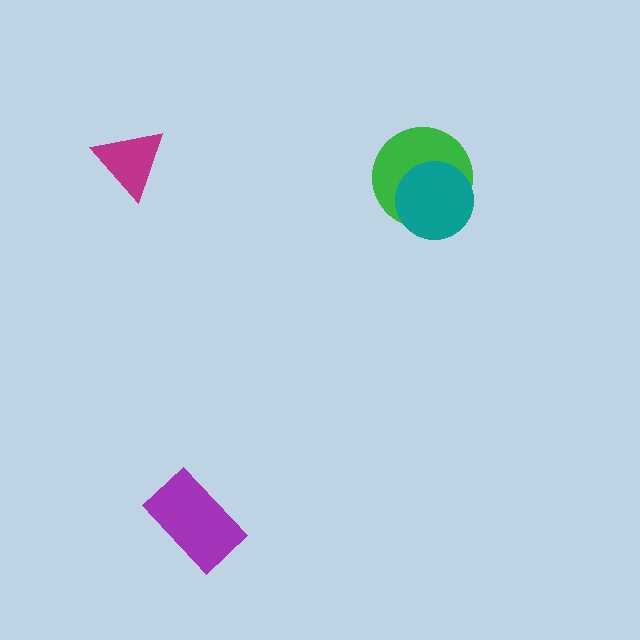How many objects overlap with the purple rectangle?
0 objects overlap with the purple rectangle.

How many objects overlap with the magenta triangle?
0 objects overlap with the magenta triangle.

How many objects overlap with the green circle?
1 object overlaps with the green circle.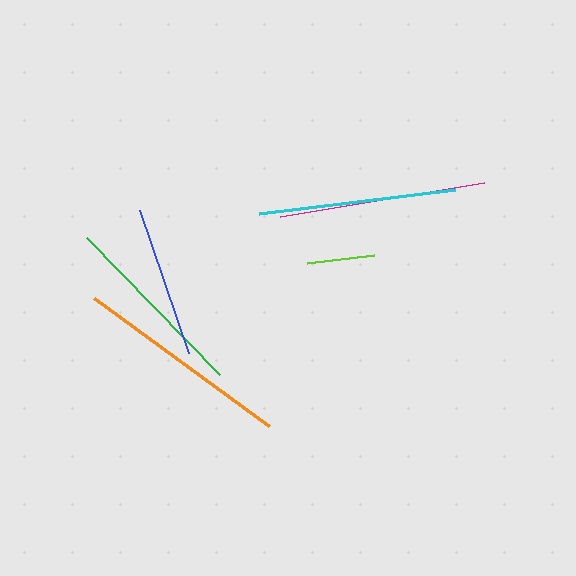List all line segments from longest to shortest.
From longest to shortest: orange, magenta, cyan, green, blue, lime.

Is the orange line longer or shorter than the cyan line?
The orange line is longer than the cyan line.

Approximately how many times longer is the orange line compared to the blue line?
The orange line is approximately 1.4 times the length of the blue line.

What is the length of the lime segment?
The lime segment is approximately 68 pixels long.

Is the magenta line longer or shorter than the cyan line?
The magenta line is longer than the cyan line.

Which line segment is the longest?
The orange line is the longest at approximately 217 pixels.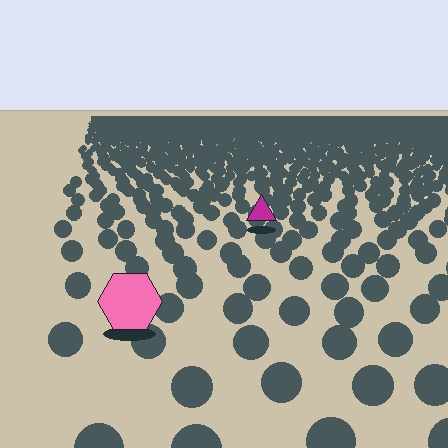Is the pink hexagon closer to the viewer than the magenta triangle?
Yes. The pink hexagon is closer — you can tell from the texture gradient: the ground texture is coarser near it.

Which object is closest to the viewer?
The pink hexagon is closest. The texture marks near it are larger and more spread out.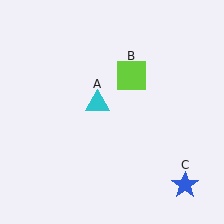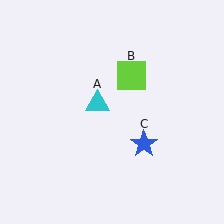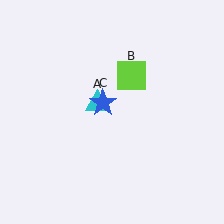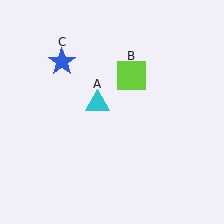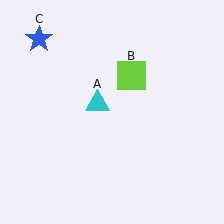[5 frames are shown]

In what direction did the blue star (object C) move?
The blue star (object C) moved up and to the left.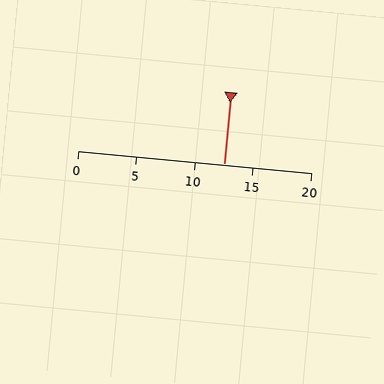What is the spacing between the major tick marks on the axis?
The major ticks are spaced 5 apart.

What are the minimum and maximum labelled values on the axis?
The axis runs from 0 to 20.